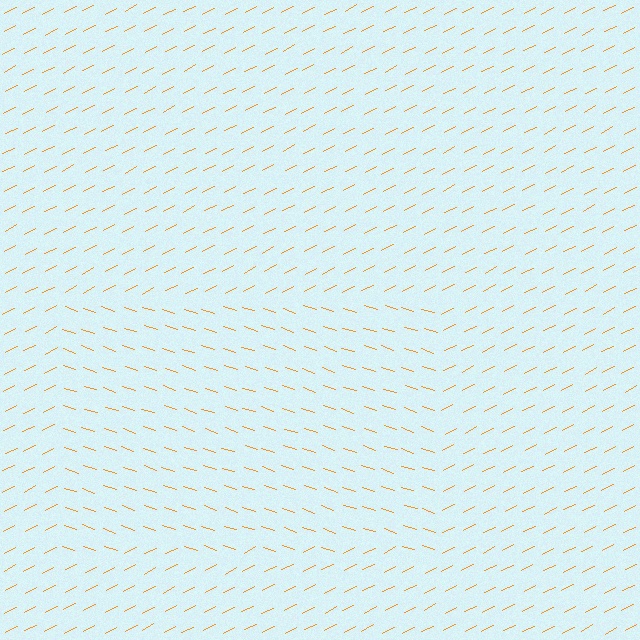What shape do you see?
I see a rectangle.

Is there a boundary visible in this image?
Yes, there is a texture boundary formed by a change in line orientation.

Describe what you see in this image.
The image is filled with small orange line segments. A rectangle region in the image has lines oriented differently from the surrounding lines, creating a visible texture boundary.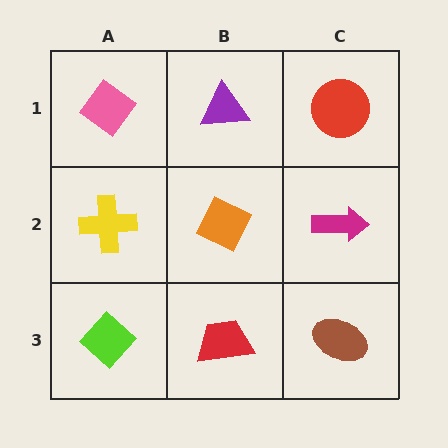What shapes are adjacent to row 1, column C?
A magenta arrow (row 2, column C), a purple triangle (row 1, column B).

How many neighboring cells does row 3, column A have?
2.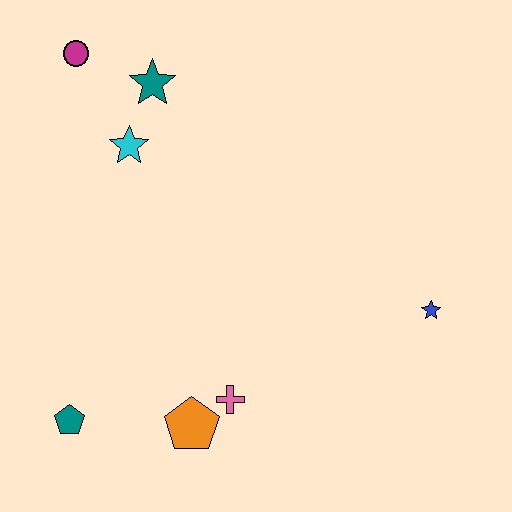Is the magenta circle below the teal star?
No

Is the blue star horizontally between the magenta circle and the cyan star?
No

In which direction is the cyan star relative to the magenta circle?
The cyan star is below the magenta circle.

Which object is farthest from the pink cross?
The magenta circle is farthest from the pink cross.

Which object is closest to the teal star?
The cyan star is closest to the teal star.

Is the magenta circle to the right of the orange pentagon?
No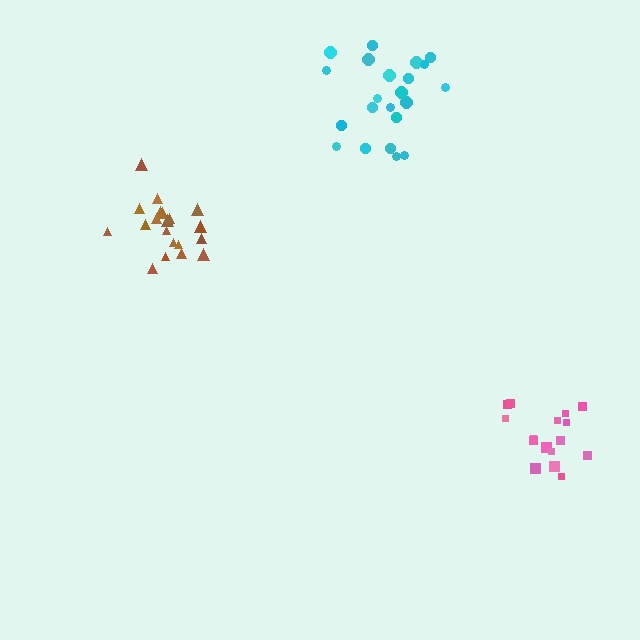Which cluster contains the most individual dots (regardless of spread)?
Cyan (22).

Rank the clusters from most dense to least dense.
brown, pink, cyan.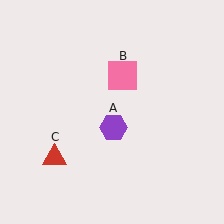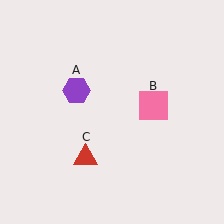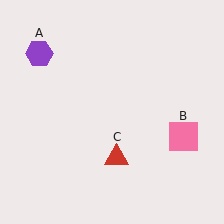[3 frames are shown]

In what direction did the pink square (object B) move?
The pink square (object B) moved down and to the right.